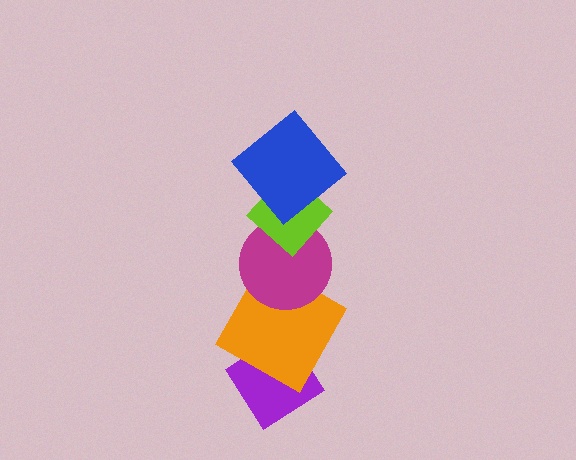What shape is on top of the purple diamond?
The orange square is on top of the purple diamond.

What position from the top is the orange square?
The orange square is 4th from the top.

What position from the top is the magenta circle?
The magenta circle is 3rd from the top.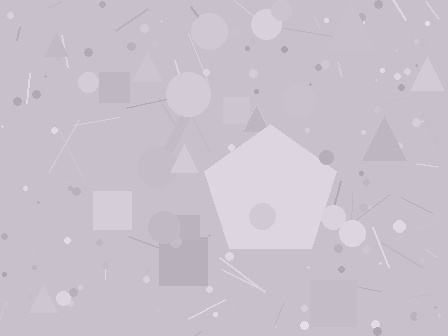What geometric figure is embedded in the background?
A pentagon is embedded in the background.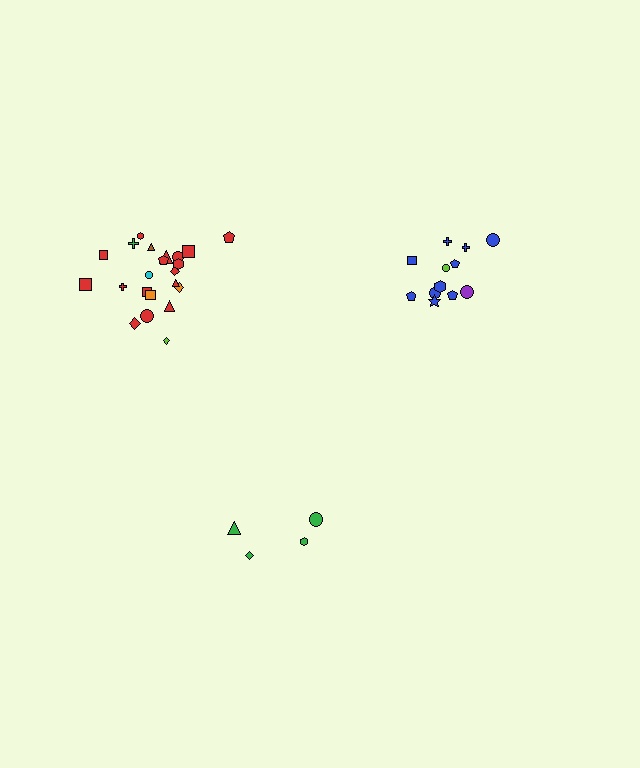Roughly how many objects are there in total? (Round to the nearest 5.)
Roughly 40 objects in total.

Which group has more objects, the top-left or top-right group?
The top-left group.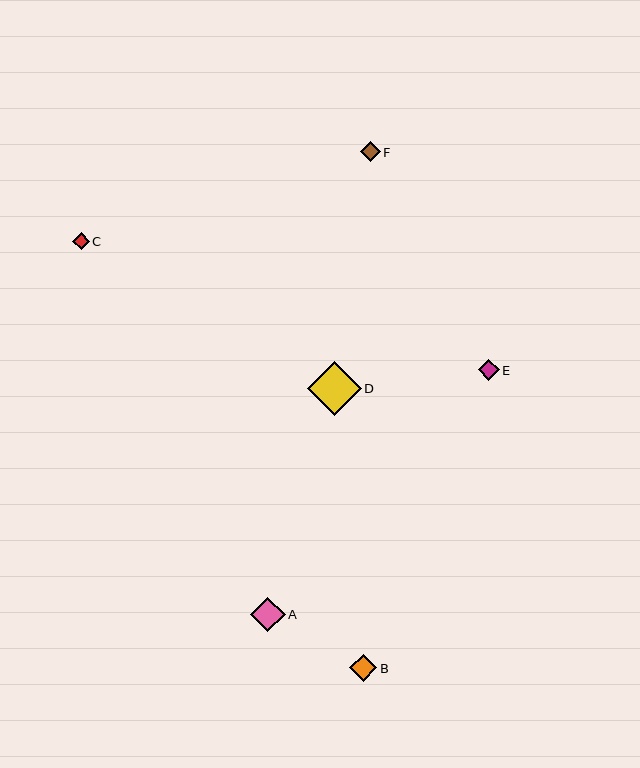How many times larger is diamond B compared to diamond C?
Diamond B is approximately 1.6 times the size of diamond C.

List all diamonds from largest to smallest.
From largest to smallest: D, A, B, E, F, C.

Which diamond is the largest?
Diamond D is the largest with a size of approximately 54 pixels.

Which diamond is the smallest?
Diamond C is the smallest with a size of approximately 17 pixels.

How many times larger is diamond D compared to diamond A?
Diamond D is approximately 1.6 times the size of diamond A.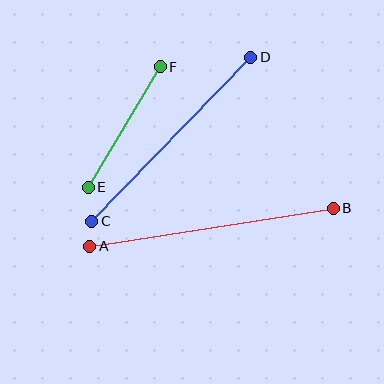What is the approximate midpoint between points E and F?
The midpoint is at approximately (124, 127) pixels.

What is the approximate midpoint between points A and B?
The midpoint is at approximately (212, 227) pixels.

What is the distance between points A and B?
The distance is approximately 247 pixels.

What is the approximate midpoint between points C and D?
The midpoint is at approximately (171, 139) pixels.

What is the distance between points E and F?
The distance is approximately 141 pixels.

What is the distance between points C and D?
The distance is approximately 228 pixels.